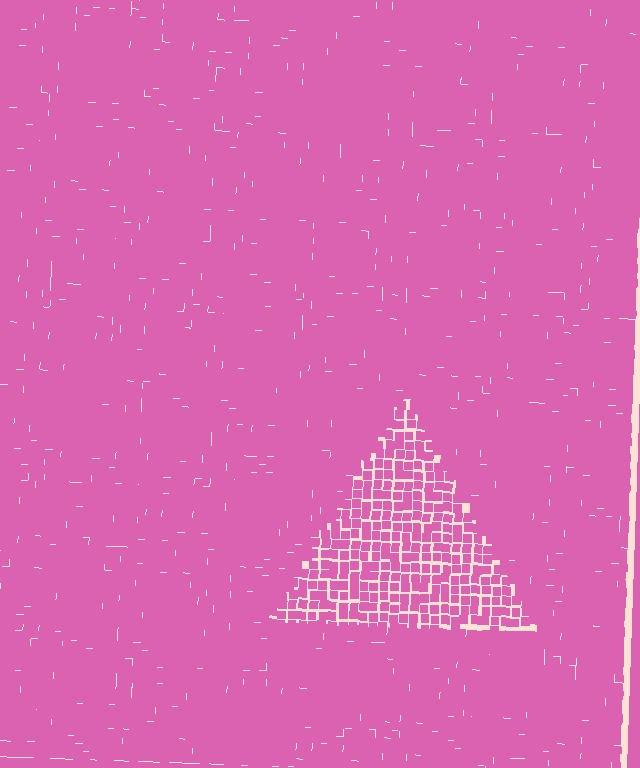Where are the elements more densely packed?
The elements are more densely packed outside the triangle boundary.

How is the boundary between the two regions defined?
The boundary is defined by a change in element density (approximately 1.7x ratio). All elements are the same color, size, and shape.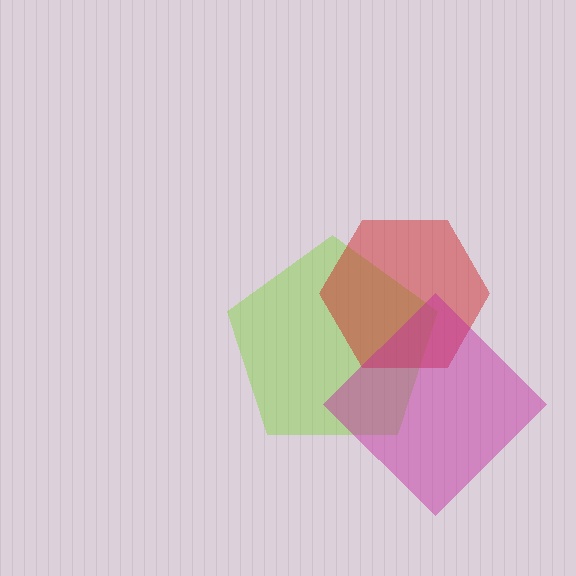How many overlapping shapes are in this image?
There are 3 overlapping shapes in the image.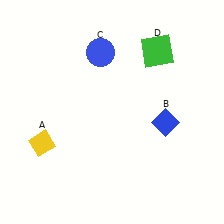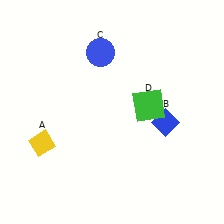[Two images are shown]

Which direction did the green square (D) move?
The green square (D) moved down.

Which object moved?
The green square (D) moved down.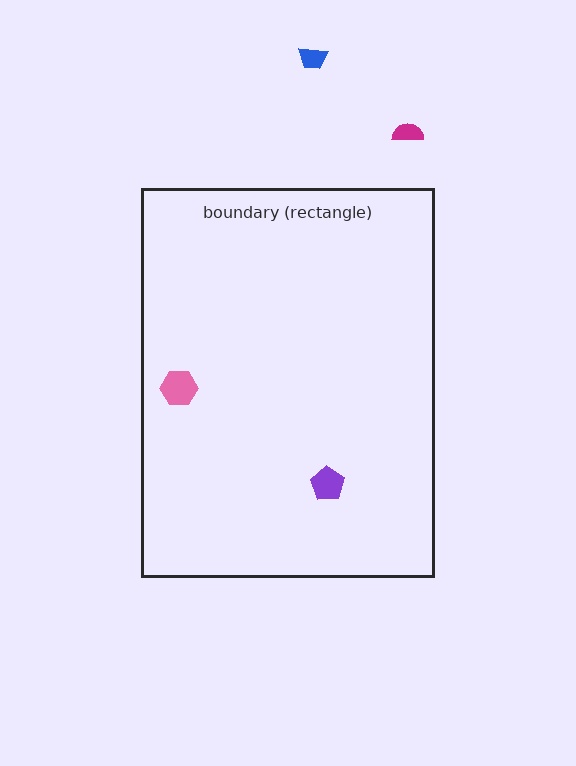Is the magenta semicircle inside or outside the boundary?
Outside.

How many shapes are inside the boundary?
2 inside, 2 outside.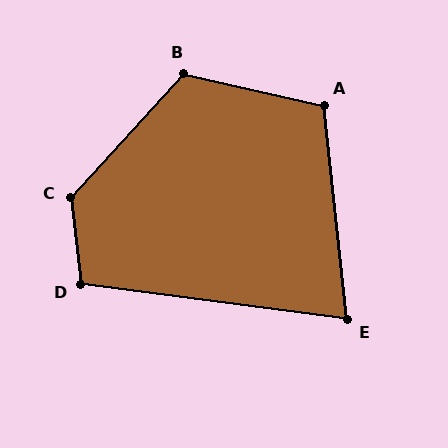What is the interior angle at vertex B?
Approximately 120 degrees (obtuse).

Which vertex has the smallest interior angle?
E, at approximately 77 degrees.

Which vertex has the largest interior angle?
C, at approximately 131 degrees.